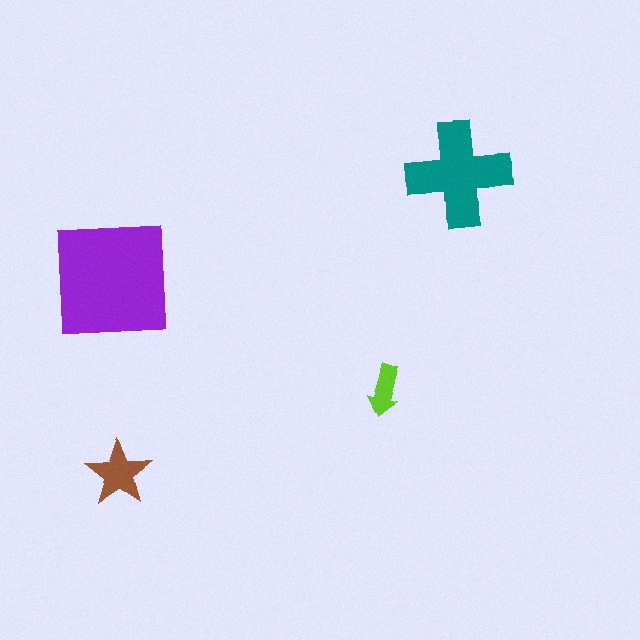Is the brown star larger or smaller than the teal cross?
Smaller.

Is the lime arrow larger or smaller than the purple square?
Smaller.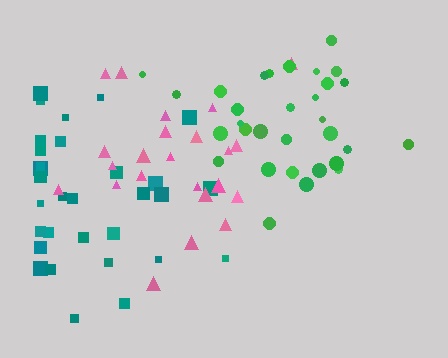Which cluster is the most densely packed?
Green.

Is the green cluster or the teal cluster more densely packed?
Green.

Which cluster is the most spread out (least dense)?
Pink.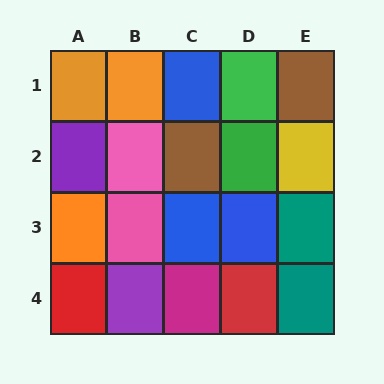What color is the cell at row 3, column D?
Blue.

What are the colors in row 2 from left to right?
Purple, pink, brown, green, yellow.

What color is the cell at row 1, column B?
Orange.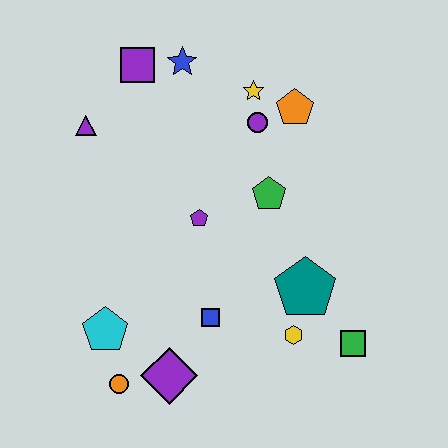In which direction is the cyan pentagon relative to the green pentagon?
The cyan pentagon is to the left of the green pentagon.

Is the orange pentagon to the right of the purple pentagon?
Yes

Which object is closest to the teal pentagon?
The yellow hexagon is closest to the teal pentagon.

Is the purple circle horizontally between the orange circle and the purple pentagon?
No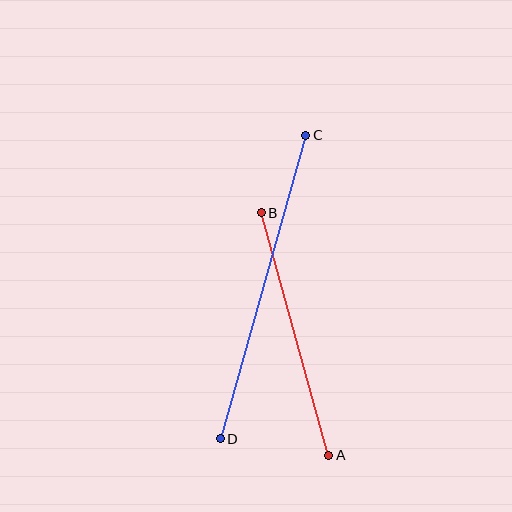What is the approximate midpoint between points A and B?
The midpoint is at approximately (295, 334) pixels.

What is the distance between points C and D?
The distance is approximately 315 pixels.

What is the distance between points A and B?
The distance is approximately 252 pixels.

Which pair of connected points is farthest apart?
Points C and D are farthest apart.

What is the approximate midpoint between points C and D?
The midpoint is at approximately (263, 287) pixels.